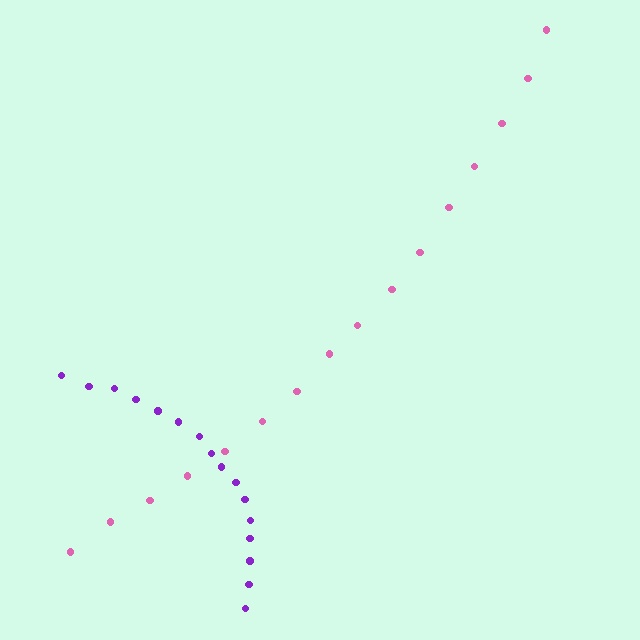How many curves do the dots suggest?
There are 2 distinct paths.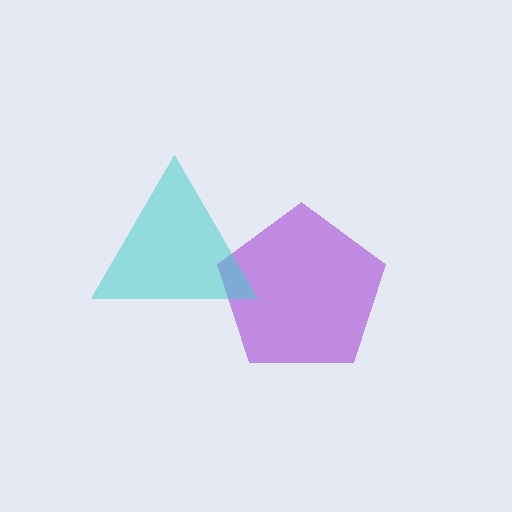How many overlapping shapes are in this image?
There are 2 overlapping shapes in the image.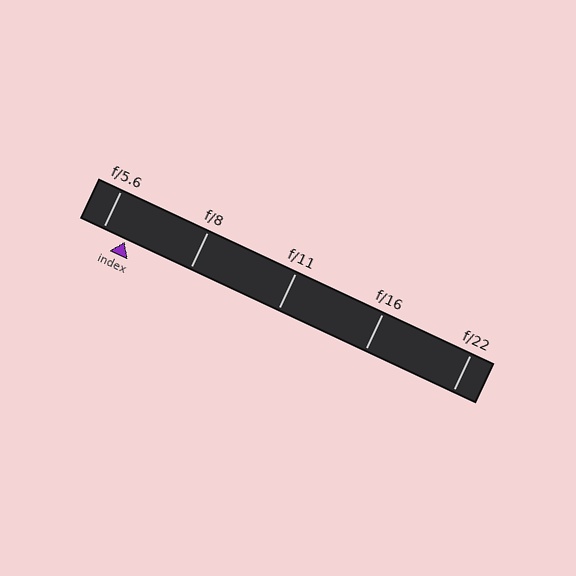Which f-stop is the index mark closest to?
The index mark is closest to f/5.6.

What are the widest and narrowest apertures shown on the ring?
The widest aperture shown is f/5.6 and the narrowest is f/22.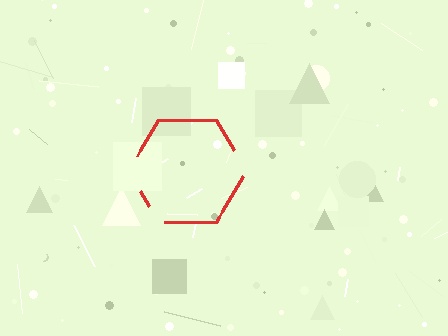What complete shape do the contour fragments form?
The contour fragments form a hexagon.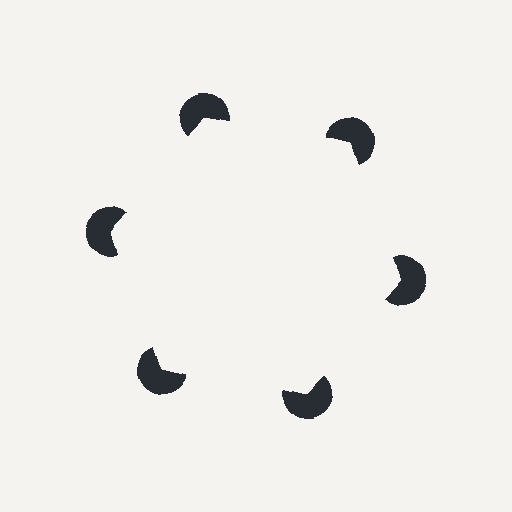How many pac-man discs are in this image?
There are 6 — one at each vertex of the illusory hexagon.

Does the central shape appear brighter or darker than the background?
It typically appears slightly brighter than the background, even though no actual brightness change is drawn.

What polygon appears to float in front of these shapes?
An illusory hexagon — its edges are inferred from the aligned wedge cuts in the pac-man discs, not physically drawn.